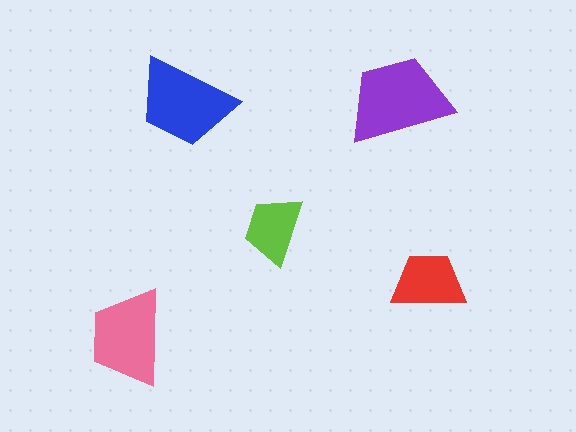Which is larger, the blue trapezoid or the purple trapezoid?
The purple one.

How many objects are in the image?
There are 5 objects in the image.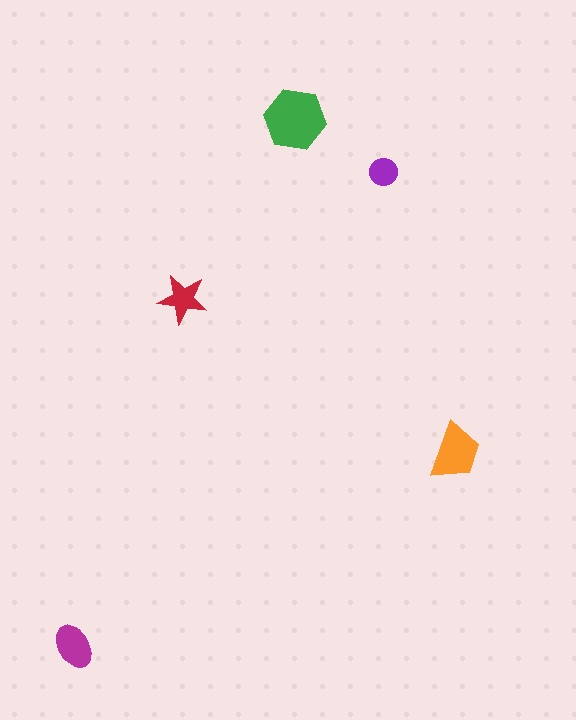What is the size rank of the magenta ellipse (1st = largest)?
3rd.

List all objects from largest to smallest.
The green hexagon, the orange trapezoid, the magenta ellipse, the red star, the purple circle.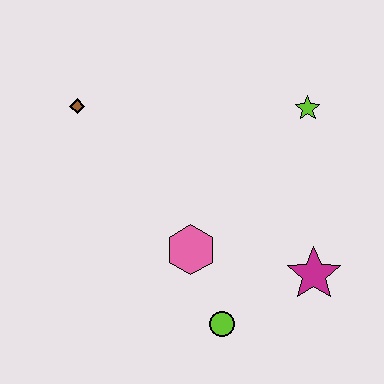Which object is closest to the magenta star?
The lime circle is closest to the magenta star.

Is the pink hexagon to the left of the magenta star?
Yes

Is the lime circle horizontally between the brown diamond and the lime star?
Yes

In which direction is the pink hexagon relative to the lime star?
The pink hexagon is below the lime star.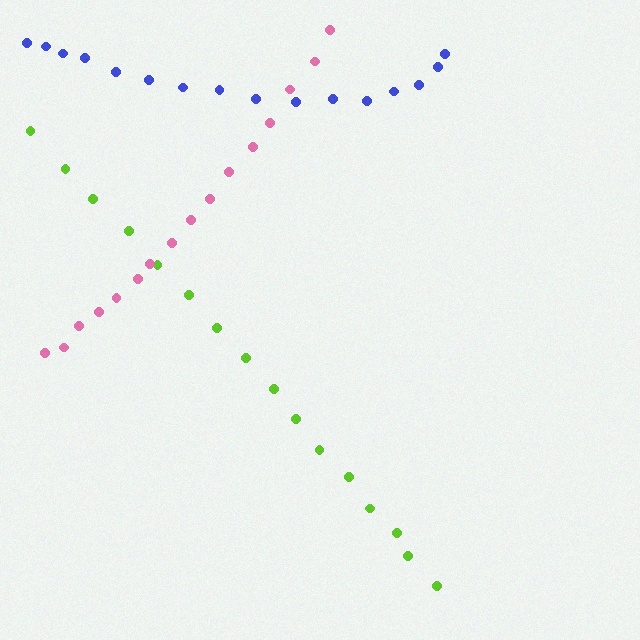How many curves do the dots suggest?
There are 3 distinct paths.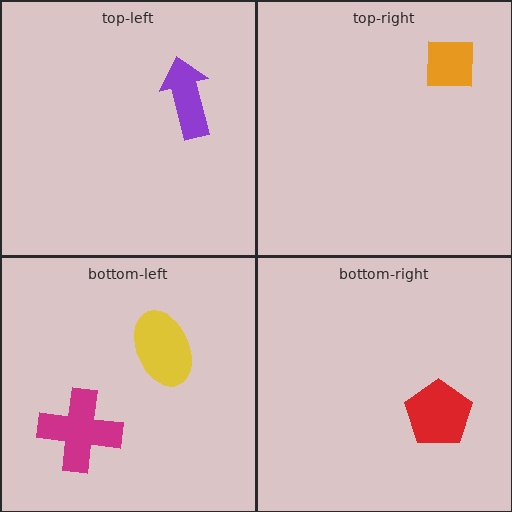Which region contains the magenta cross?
The bottom-left region.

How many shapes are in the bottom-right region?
1.